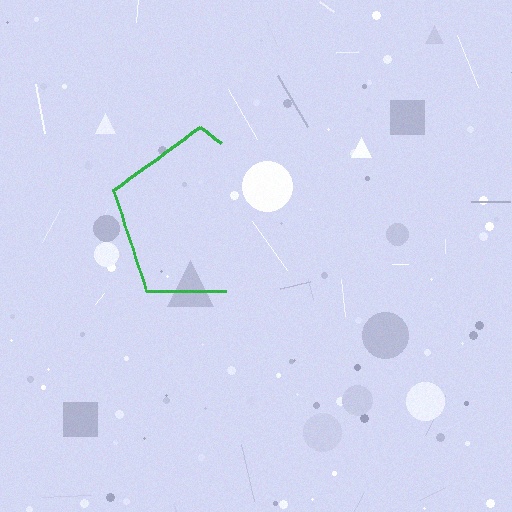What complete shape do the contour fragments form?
The contour fragments form a pentagon.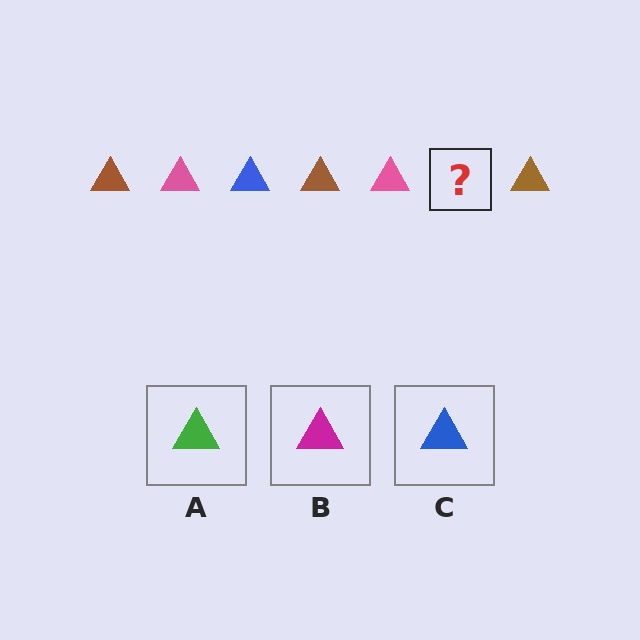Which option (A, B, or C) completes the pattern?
C.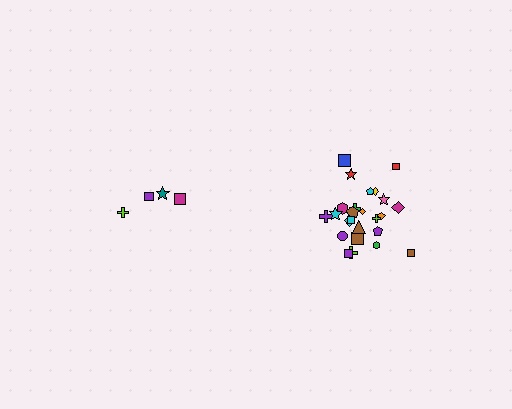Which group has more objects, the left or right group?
The right group.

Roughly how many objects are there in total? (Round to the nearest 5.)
Roughly 30 objects in total.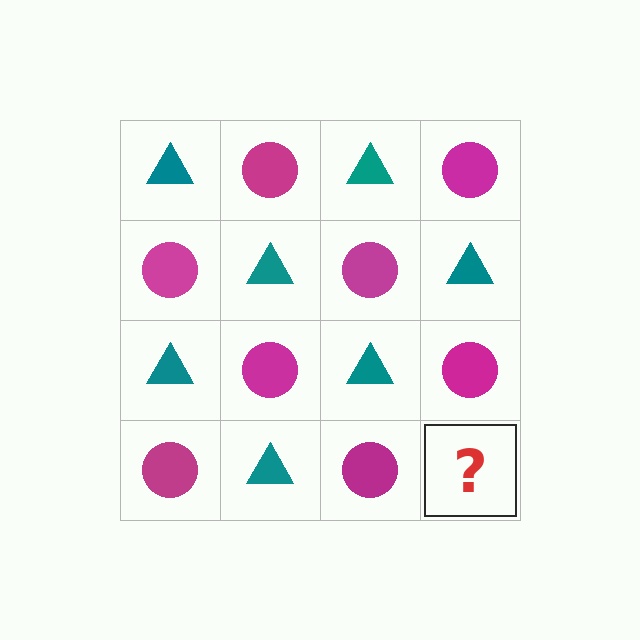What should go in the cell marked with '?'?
The missing cell should contain a teal triangle.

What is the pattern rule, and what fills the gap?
The rule is that it alternates teal triangle and magenta circle in a checkerboard pattern. The gap should be filled with a teal triangle.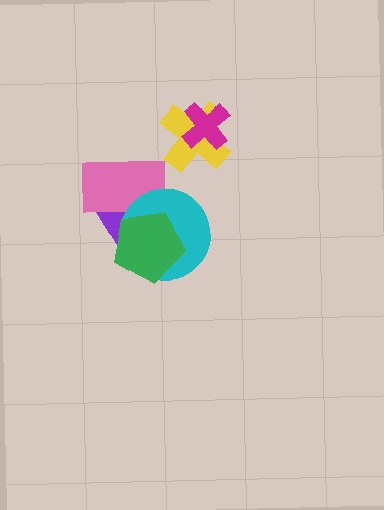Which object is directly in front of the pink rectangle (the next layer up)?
The cyan circle is directly in front of the pink rectangle.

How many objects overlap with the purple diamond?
3 objects overlap with the purple diamond.